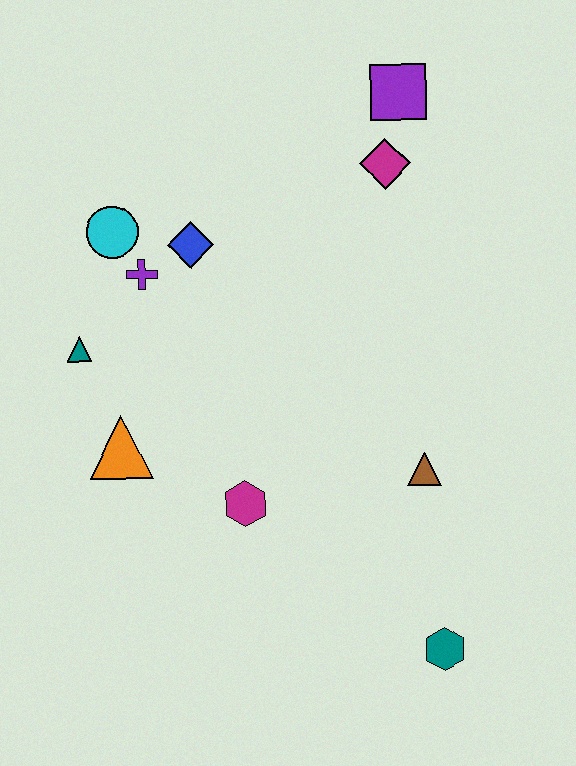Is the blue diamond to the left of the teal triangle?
No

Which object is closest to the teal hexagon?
The brown triangle is closest to the teal hexagon.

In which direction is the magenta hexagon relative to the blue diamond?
The magenta hexagon is below the blue diamond.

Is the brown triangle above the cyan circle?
No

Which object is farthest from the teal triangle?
The teal hexagon is farthest from the teal triangle.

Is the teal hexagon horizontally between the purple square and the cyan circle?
No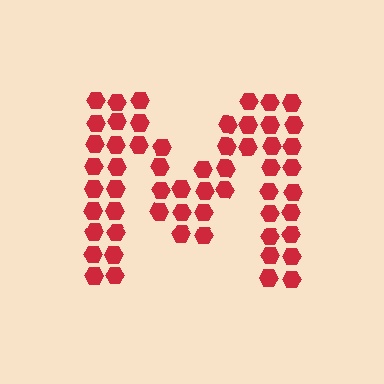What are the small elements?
The small elements are hexagons.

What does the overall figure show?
The overall figure shows the letter M.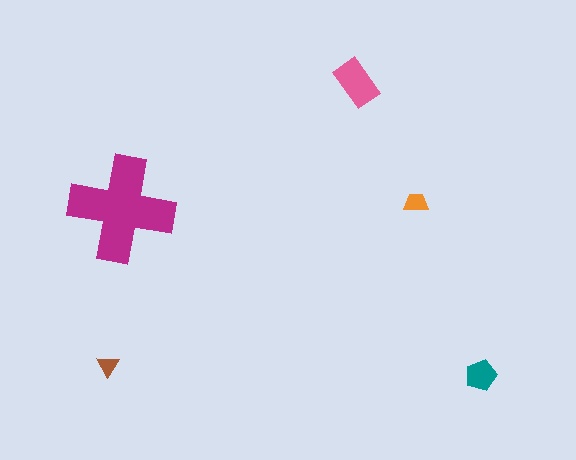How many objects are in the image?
There are 5 objects in the image.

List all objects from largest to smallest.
The magenta cross, the pink rectangle, the teal pentagon, the orange trapezoid, the brown triangle.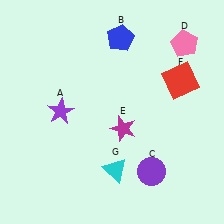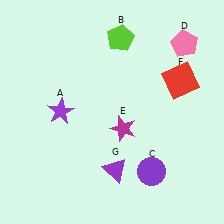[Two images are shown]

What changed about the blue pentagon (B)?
In Image 1, B is blue. In Image 2, it changed to lime.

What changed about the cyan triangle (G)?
In Image 1, G is cyan. In Image 2, it changed to purple.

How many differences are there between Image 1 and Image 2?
There are 2 differences between the two images.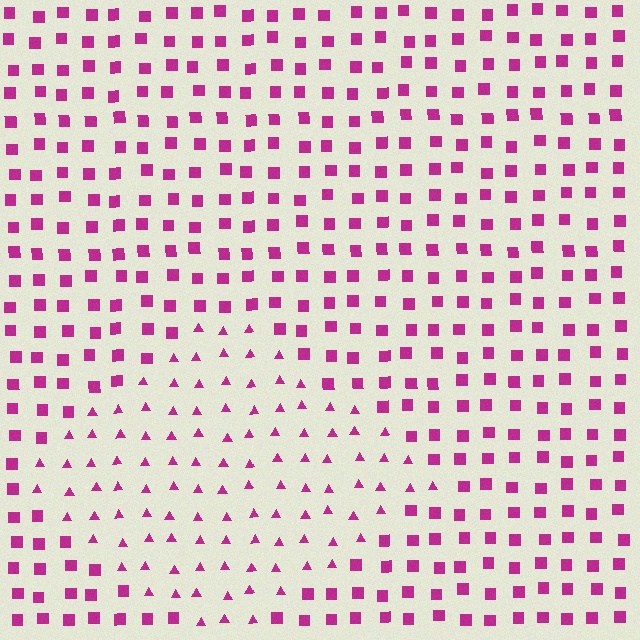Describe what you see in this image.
The image is filled with small magenta elements arranged in a uniform grid. A diamond-shaped region contains triangles, while the surrounding area contains squares. The boundary is defined purely by the change in element shape.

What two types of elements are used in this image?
The image uses triangles inside the diamond region and squares outside it.